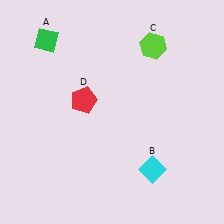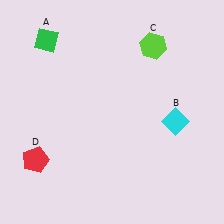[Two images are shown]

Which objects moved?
The objects that moved are: the cyan diamond (B), the red pentagon (D).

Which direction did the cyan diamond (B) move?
The cyan diamond (B) moved up.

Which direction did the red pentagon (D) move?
The red pentagon (D) moved down.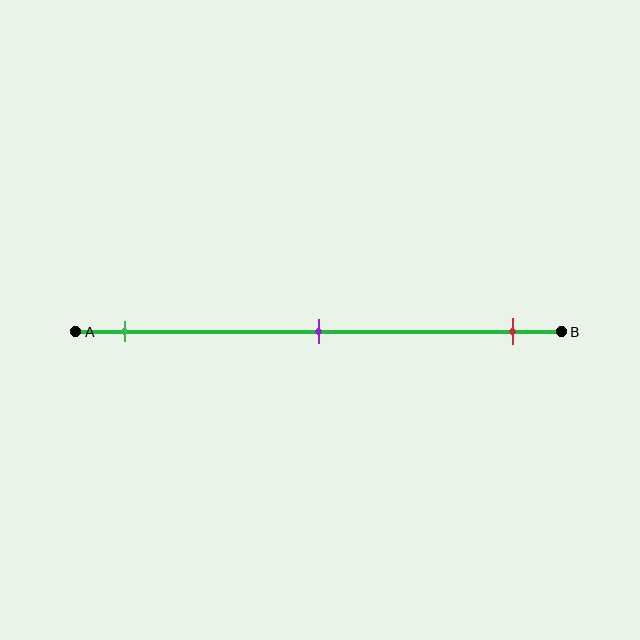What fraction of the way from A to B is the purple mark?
The purple mark is approximately 50% (0.5) of the way from A to B.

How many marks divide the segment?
There are 3 marks dividing the segment.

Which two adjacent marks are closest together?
The green and purple marks are the closest adjacent pair.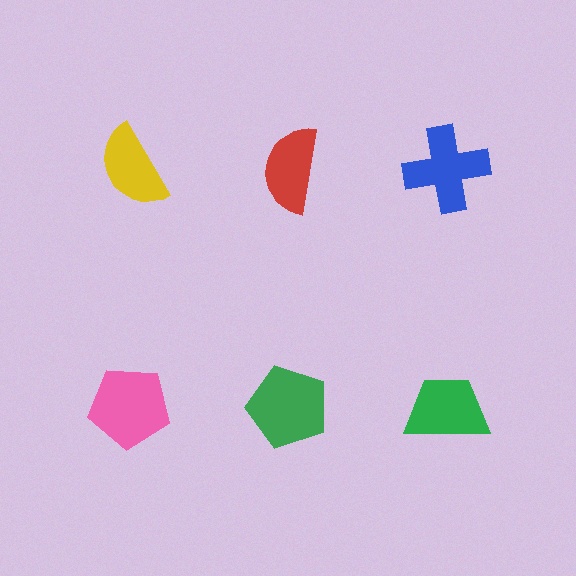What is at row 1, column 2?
A red semicircle.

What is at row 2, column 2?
A green pentagon.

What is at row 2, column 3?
A green trapezoid.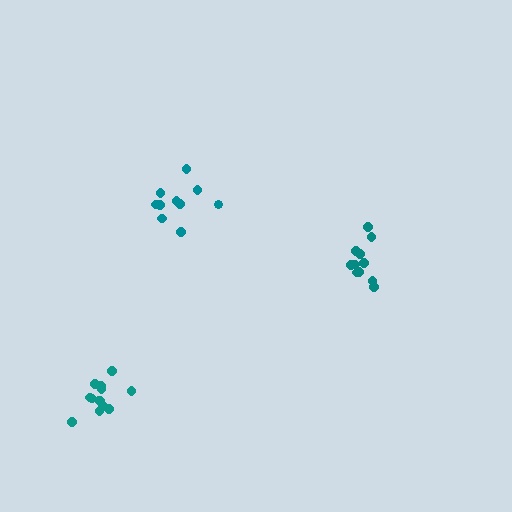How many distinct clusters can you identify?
There are 3 distinct clusters.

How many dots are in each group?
Group 1: 10 dots, Group 2: 11 dots, Group 3: 13 dots (34 total).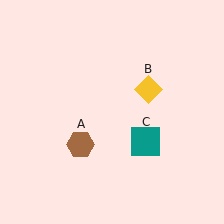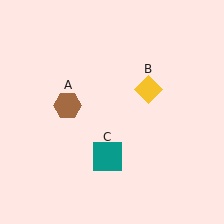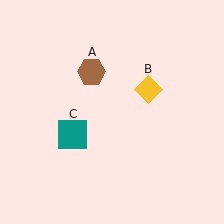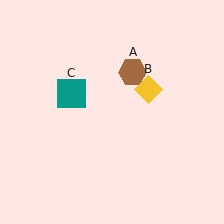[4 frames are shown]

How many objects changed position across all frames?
2 objects changed position: brown hexagon (object A), teal square (object C).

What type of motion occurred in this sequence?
The brown hexagon (object A), teal square (object C) rotated clockwise around the center of the scene.